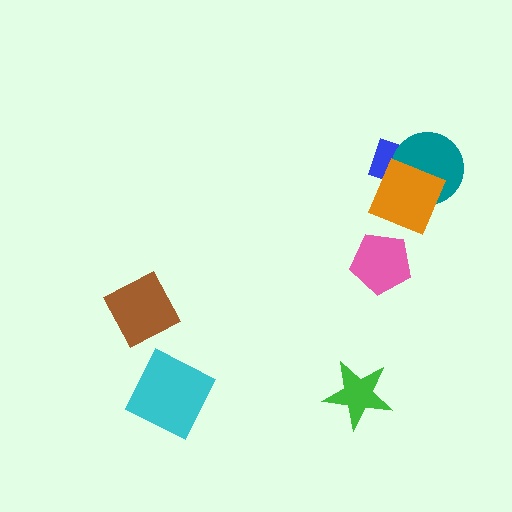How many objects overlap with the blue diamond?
2 objects overlap with the blue diamond.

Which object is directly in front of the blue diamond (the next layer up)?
The teal circle is directly in front of the blue diamond.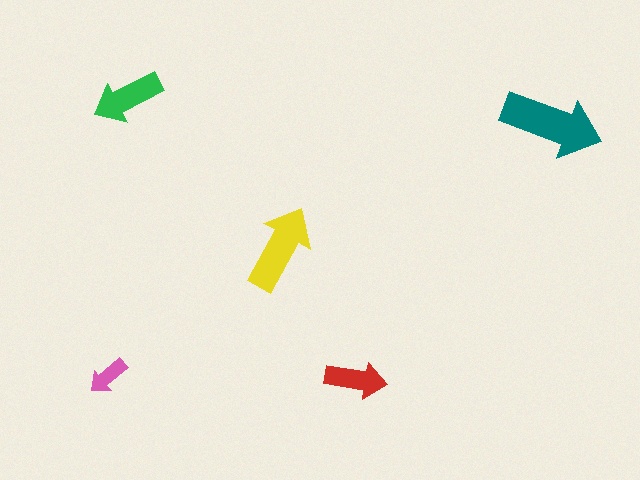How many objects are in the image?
There are 5 objects in the image.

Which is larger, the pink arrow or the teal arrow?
The teal one.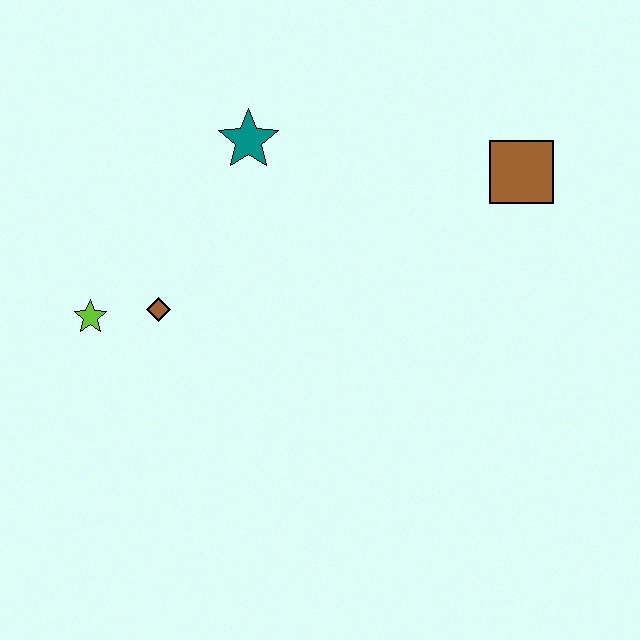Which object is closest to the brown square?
The teal star is closest to the brown square.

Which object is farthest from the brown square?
The lime star is farthest from the brown square.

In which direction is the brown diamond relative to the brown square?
The brown diamond is to the left of the brown square.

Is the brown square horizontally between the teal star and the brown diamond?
No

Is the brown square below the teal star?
Yes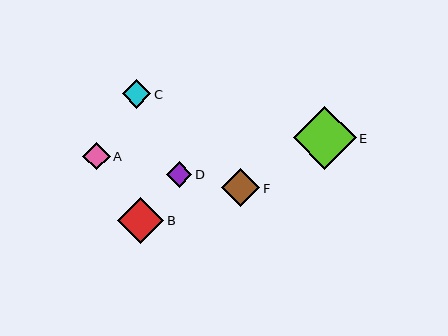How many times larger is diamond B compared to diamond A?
Diamond B is approximately 1.7 times the size of diamond A.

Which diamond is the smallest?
Diamond D is the smallest with a size of approximately 26 pixels.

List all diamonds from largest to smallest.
From largest to smallest: E, B, F, C, A, D.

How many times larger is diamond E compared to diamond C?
Diamond E is approximately 2.2 times the size of diamond C.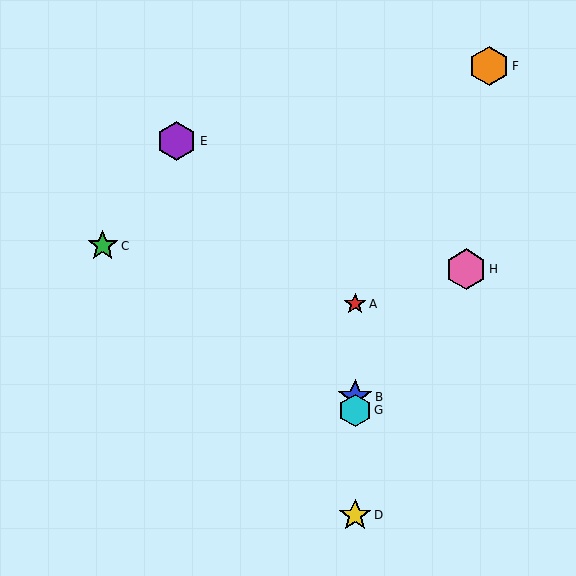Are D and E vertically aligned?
No, D is at x≈355 and E is at x≈177.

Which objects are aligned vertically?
Objects A, B, D, G are aligned vertically.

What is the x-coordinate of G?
Object G is at x≈355.